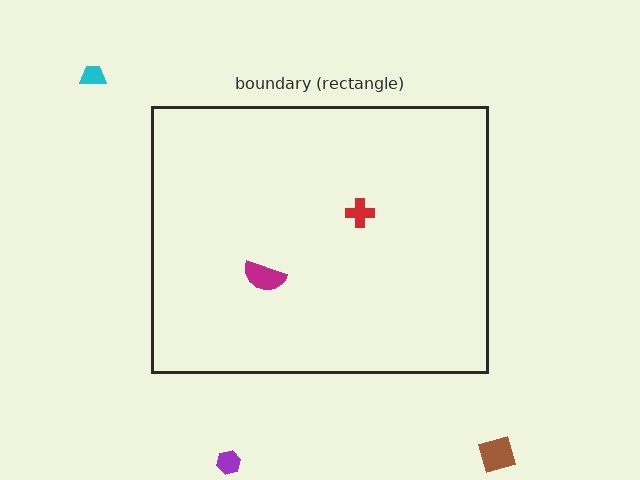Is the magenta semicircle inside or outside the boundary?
Inside.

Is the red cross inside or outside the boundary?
Inside.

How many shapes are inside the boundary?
2 inside, 3 outside.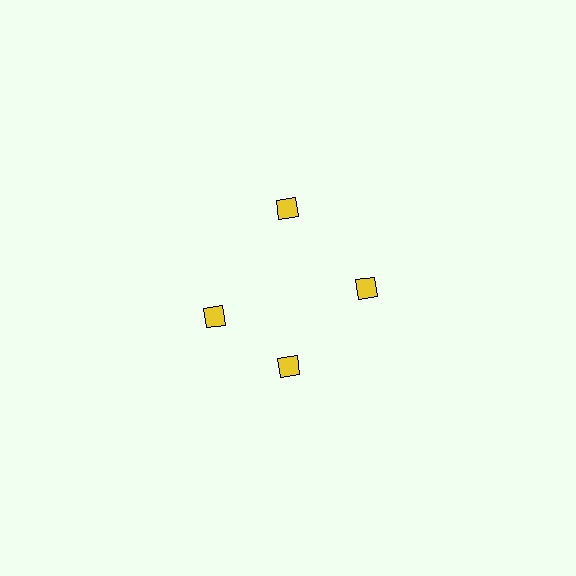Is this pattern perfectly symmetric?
No. The 4 yellow diamonds are arranged in a ring, but one element near the 9 o'clock position is rotated out of alignment along the ring, breaking the 4-fold rotational symmetry.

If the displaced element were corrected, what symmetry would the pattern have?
It would have 4-fold rotational symmetry — the pattern would map onto itself every 90 degrees.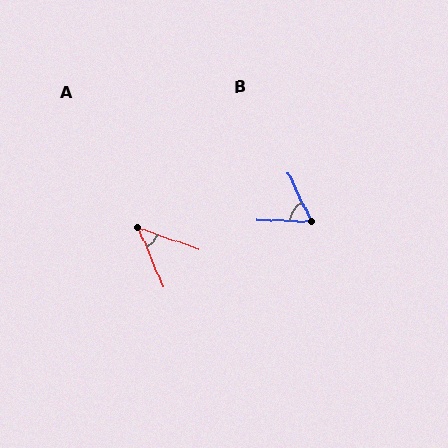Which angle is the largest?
B, at approximately 63 degrees.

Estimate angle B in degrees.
Approximately 63 degrees.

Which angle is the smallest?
A, at approximately 47 degrees.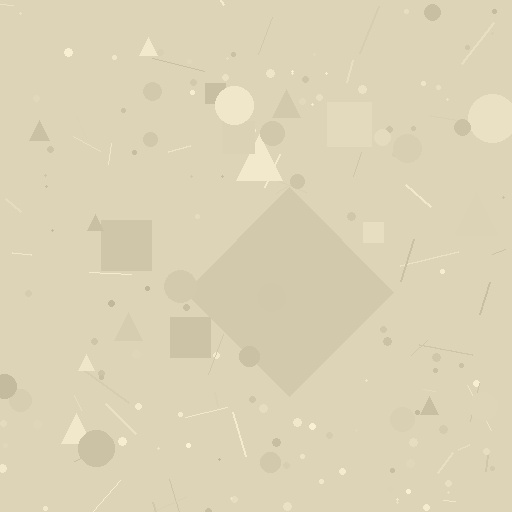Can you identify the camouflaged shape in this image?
The camouflaged shape is a diamond.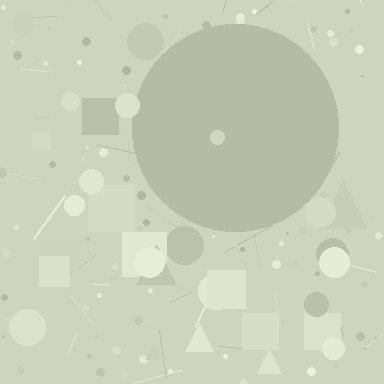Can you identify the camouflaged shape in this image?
The camouflaged shape is a circle.